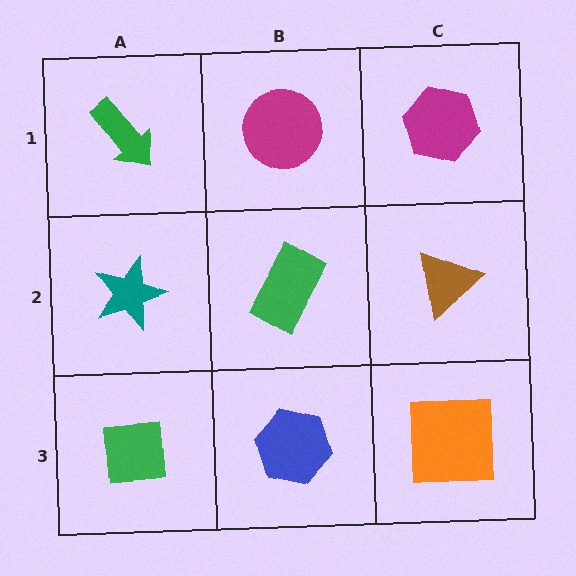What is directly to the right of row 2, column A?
A green rectangle.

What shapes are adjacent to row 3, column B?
A green rectangle (row 2, column B), a green square (row 3, column A), an orange square (row 3, column C).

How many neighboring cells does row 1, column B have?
3.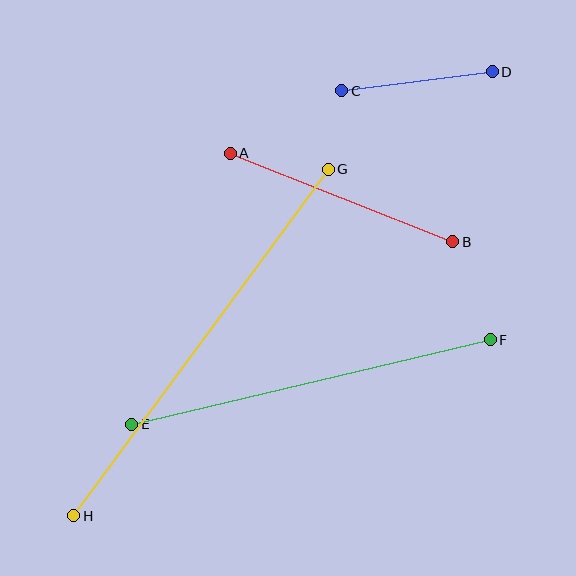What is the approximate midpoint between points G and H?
The midpoint is at approximately (201, 342) pixels.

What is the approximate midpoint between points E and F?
The midpoint is at approximately (311, 382) pixels.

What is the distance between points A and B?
The distance is approximately 240 pixels.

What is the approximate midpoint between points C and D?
The midpoint is at approximately (417, 81) pixels.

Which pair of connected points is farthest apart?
Points G and H are farthest apart.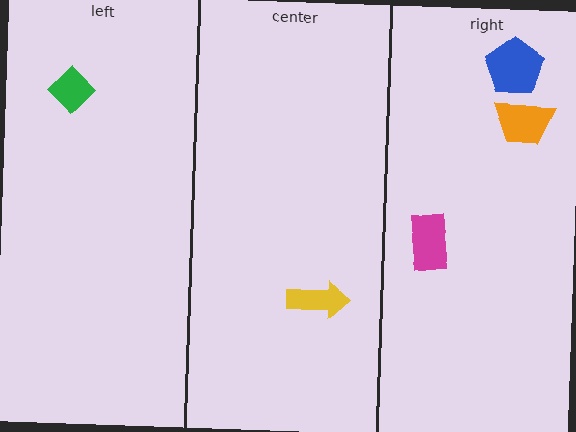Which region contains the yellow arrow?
The center region.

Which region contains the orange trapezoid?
The right region.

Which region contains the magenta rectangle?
The right region.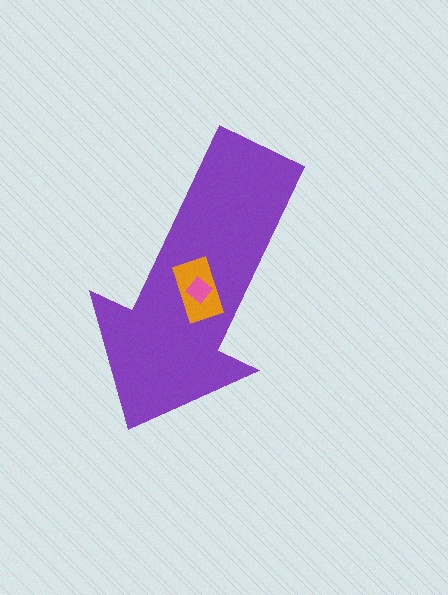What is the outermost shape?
The purple arrow.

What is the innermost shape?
The pink diamond.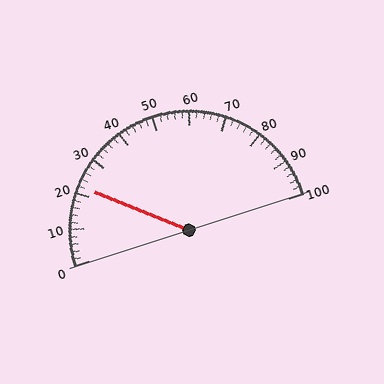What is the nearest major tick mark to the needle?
The nearest major tick mark is 20.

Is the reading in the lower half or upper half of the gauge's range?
The reading is in the lower half of the range (0 to 100).